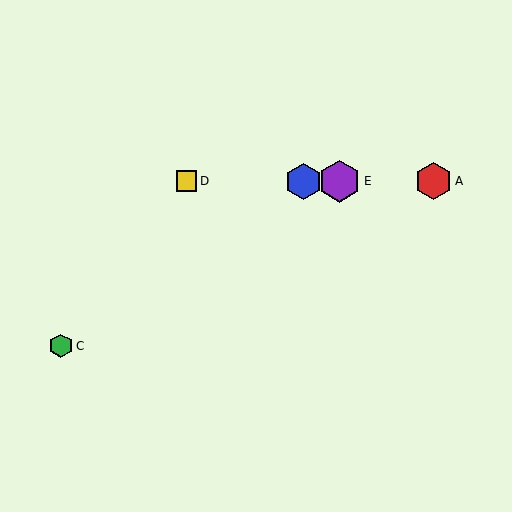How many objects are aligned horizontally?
4 objects (A, B, D, E) are aligned horizontally.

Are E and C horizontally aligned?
No, E is at y≈181 and C is at y≈346.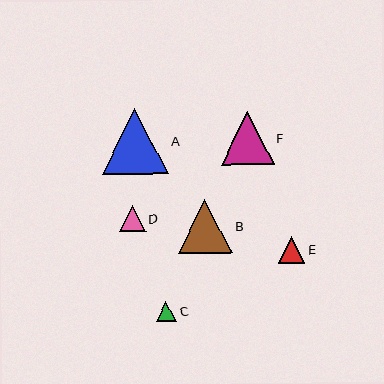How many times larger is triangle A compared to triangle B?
Triangle A is approximately 1.2 times the size of triangle B.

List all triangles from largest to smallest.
From largest to smallest: A, B, F, E, D, C.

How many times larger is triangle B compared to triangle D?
Triangle B is approximately 2.1 times the size of triangle D.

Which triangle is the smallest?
Triangle C is the smallest with a size of approximately 20 pixels.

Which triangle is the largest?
Triangle A is the largest with a size of approximately 66 pixels.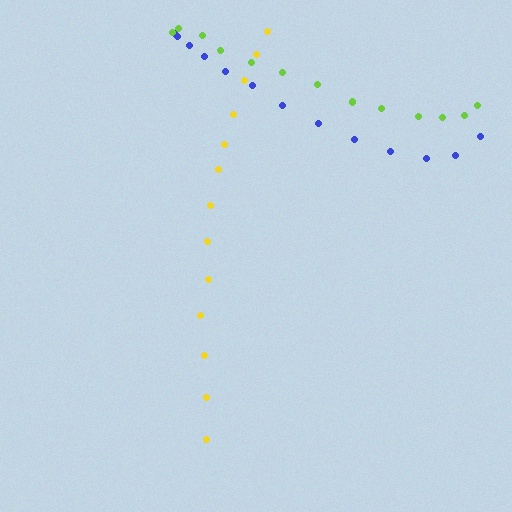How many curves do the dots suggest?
There are 3 distinct paths.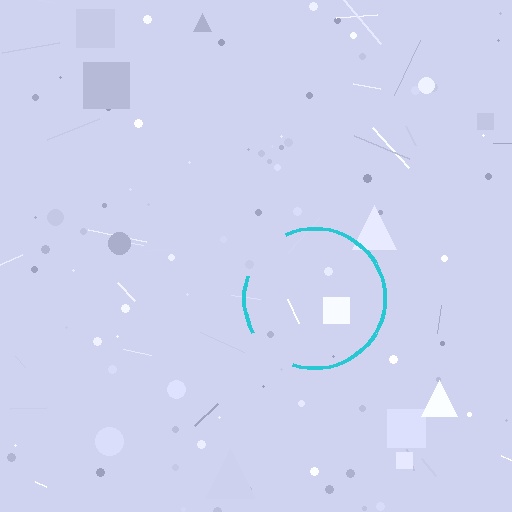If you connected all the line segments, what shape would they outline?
They would outline a circle.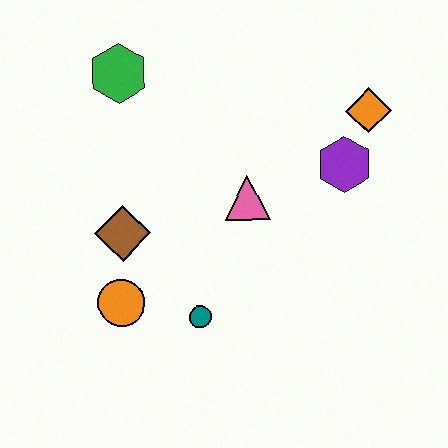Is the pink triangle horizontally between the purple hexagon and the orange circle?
Yes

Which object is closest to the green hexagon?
The brown diamond is closest to the green hexagon.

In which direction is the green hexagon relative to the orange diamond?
The green hexagon is to the left of the orange diamond.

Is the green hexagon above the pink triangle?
Yes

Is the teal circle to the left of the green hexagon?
No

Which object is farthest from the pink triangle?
The green hexagon is farthest from the pink triangle.